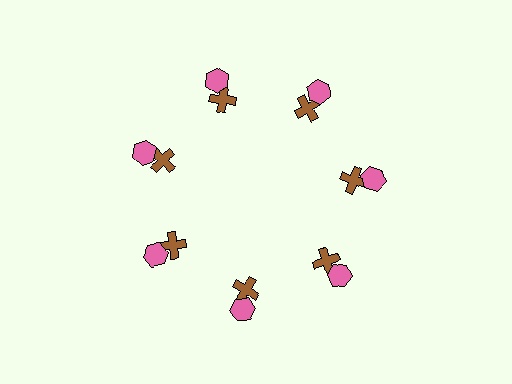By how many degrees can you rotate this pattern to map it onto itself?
The pattern maps onto itself every 51 degrees of rotation.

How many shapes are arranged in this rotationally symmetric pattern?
There are 14 shapes, arranged in 7 groups of 2.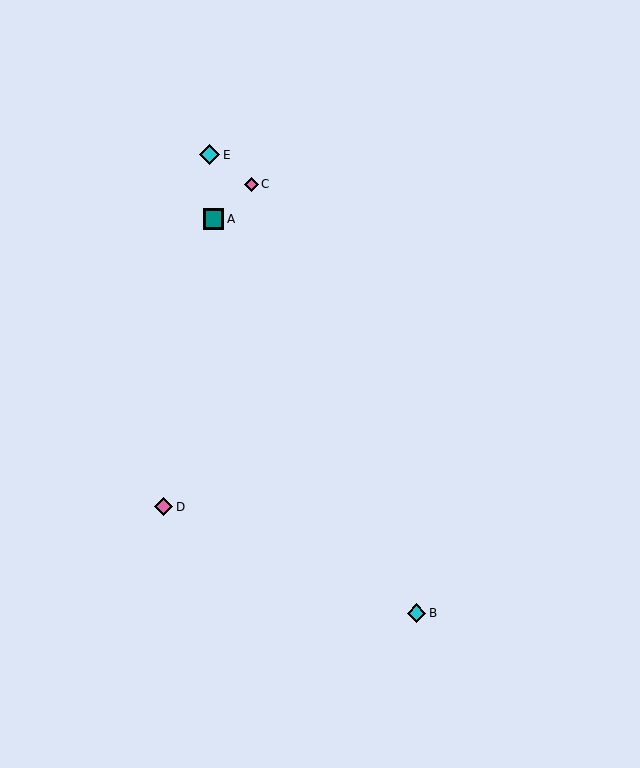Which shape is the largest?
The teal square (labeled A) is the largest.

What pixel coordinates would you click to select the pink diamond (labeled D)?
Click at (164, 507) to select the pink diamond D.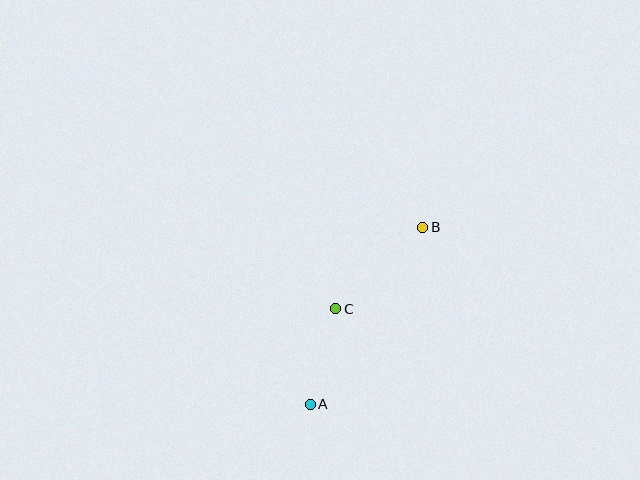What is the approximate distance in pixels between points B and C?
The distance between B and C is approximately 119 pixels.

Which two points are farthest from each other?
Points A and B are farthest from each other.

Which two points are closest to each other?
Points A and C are closest to each other.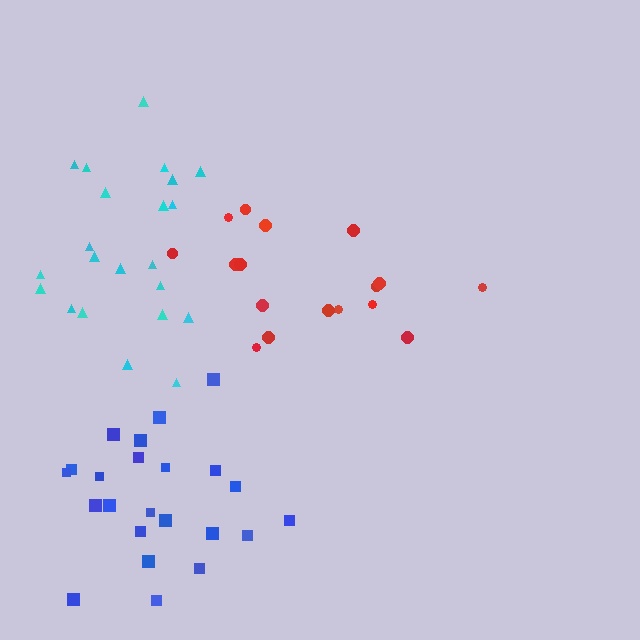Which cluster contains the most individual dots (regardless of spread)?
Blue (23).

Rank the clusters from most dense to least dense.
blue, cyan, red.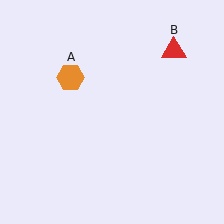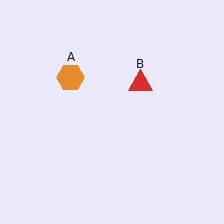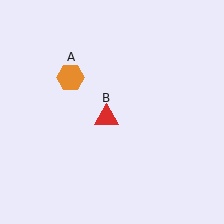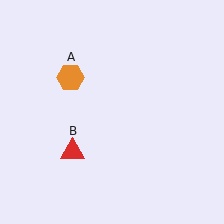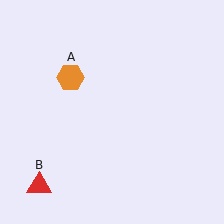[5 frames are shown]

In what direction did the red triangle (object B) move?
The red triangle (object B) moved down and to the left.